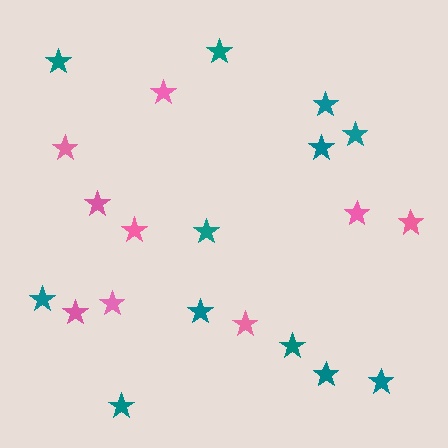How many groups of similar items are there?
There are 2 groups: one group of pink stars (9) and one group of teal stars (12).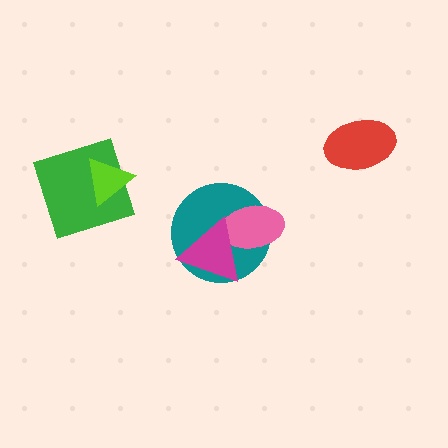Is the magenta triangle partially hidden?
No, no other shape covers it.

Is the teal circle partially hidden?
Yes, it is partially covered by another shape.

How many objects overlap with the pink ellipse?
2 objects overlap with the pink ellipse.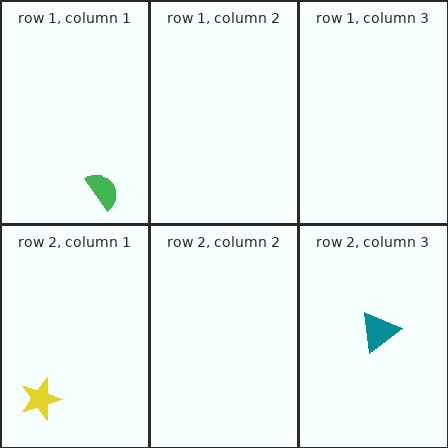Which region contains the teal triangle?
The row 2, column 3 region.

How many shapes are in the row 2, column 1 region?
1.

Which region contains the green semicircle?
The row 1, column 1 region.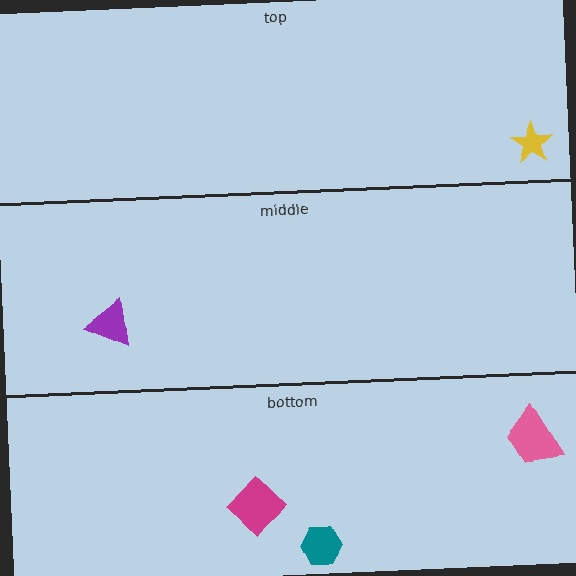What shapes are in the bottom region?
The teal hexagon, the magenta diamond, the pink trapezoid.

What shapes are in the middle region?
The purple triangle.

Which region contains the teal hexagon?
The bottom region.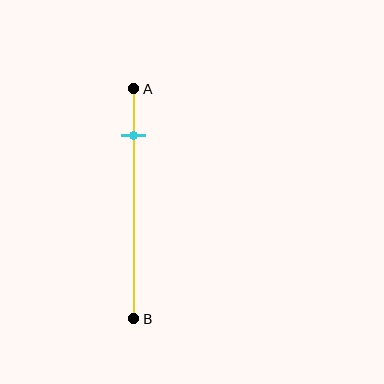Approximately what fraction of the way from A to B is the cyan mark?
The cyan mark is approximately 20% of the way from A to B.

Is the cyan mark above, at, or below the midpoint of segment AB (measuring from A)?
The cyan mark is above the midpoint of segment AB.